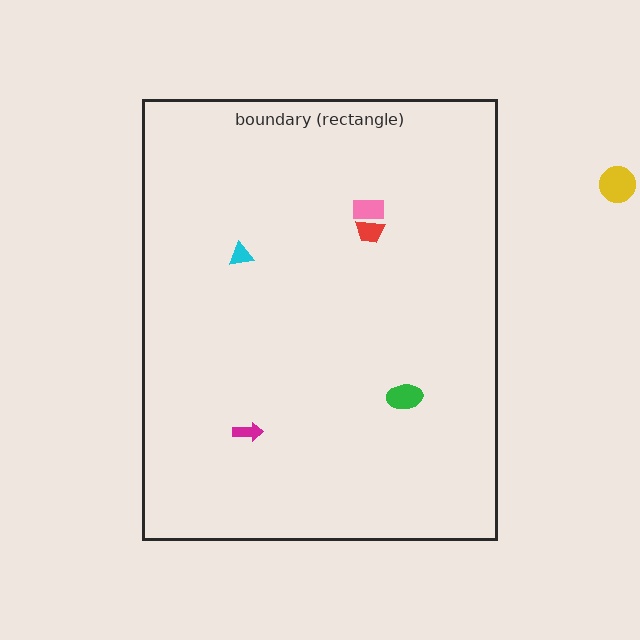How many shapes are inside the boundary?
5 inside, 1 outside.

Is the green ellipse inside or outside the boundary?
Inside.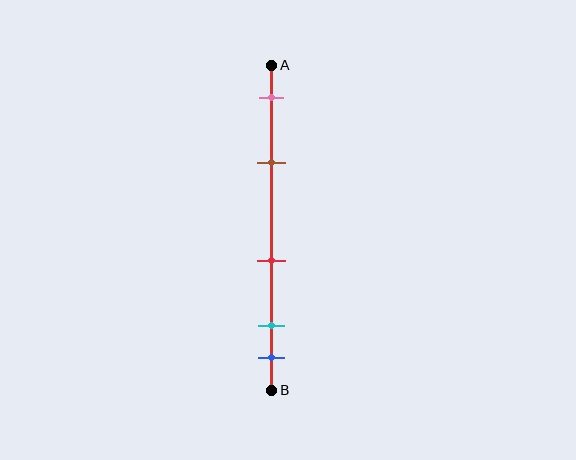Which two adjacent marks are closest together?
The cyan and blue marks are the closest adjacent pair.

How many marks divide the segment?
There are 5 marks dividing the segment.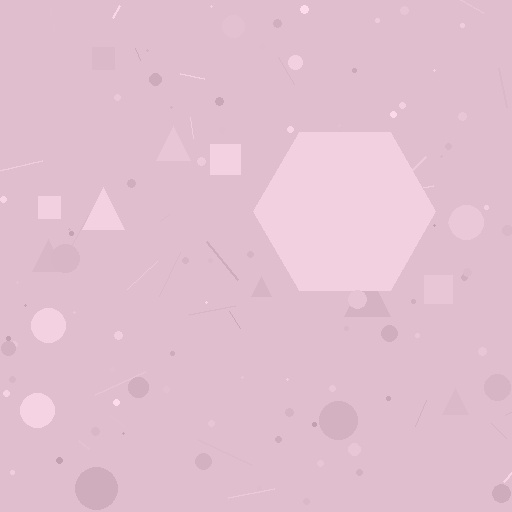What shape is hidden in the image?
A hexagon is hidden in the image.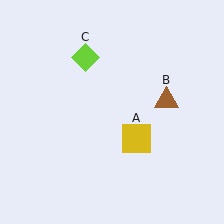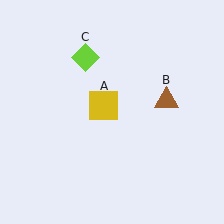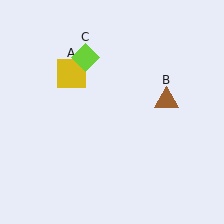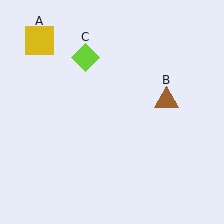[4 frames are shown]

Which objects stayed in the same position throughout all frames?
Brown triangle (object B) and lime diamond (object C) remained stationary.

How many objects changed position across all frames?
1 object changed position: yellow square (object A).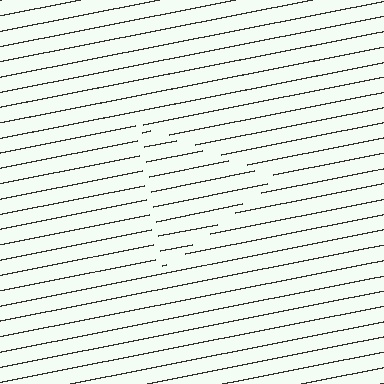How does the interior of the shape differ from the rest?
The interior of the shape contains the same grating, shifted by half a period — the contour is defined by the phase discontinuity where line-ends from the inner and outer gratings abut.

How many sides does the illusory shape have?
3 sides — the line-ends trace a triangle.